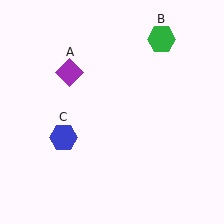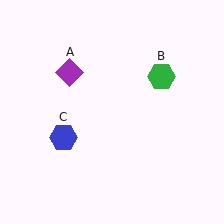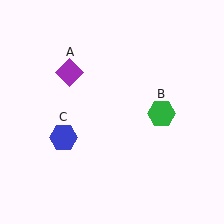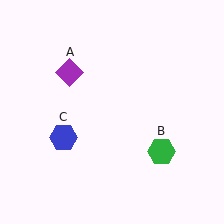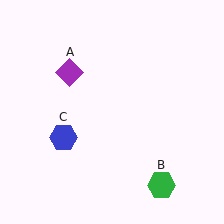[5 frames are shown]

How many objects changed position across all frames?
1 object changed position: green hexagon (object B).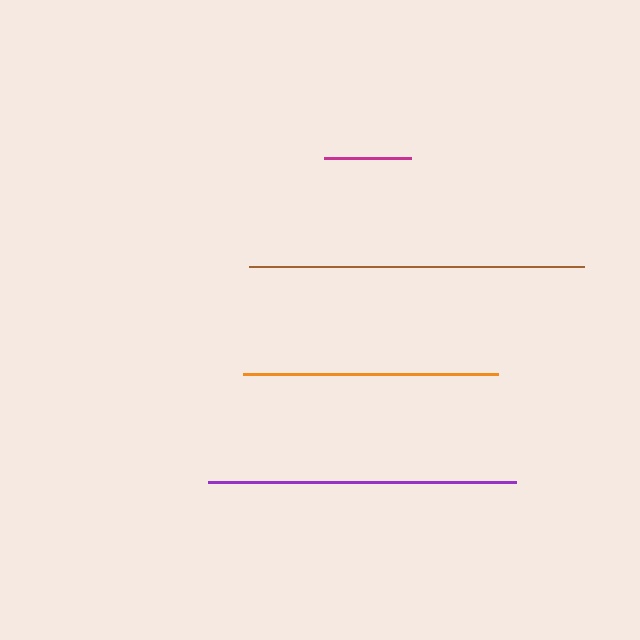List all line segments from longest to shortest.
From longest to shortest: brown, purple, orange, magenta.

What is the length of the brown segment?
The brown segment is approximately 335 pixels long.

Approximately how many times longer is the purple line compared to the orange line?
The purple line is approximately 1.2 times the length of the orange line.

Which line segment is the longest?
The brown line is the longest at approximately 335 pixels.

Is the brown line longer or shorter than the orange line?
The brown line is longer than the orange line.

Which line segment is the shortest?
The magenta line is the shortest at approximately 87 pixels.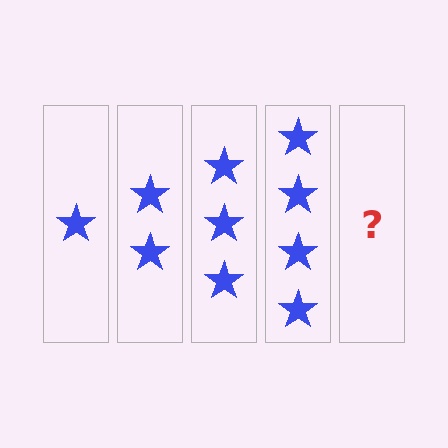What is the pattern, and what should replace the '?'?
The pattern is that each step adds one more star. The '?' should be 5 stars.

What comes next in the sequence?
The next element should be 5 stars.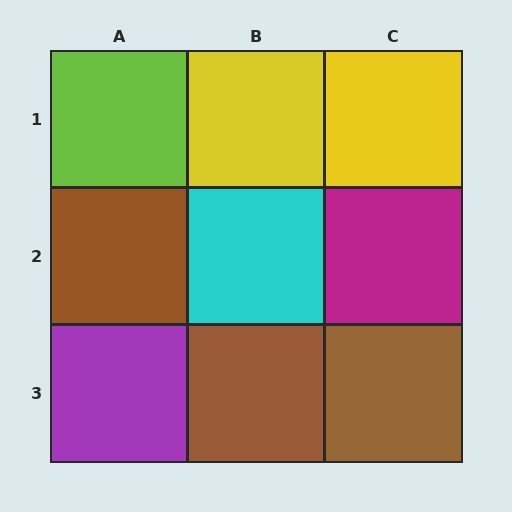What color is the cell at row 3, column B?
Brown.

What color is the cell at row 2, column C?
Magenta.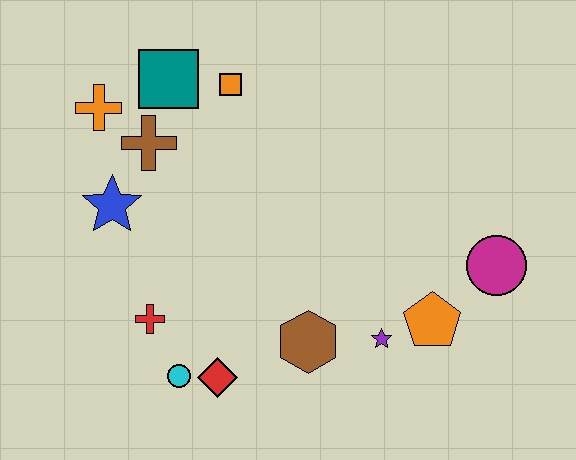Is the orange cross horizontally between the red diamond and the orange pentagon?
No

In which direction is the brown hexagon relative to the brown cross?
The brown hexagon is below the brown cross.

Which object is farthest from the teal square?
The magenta circle is farthest from the teal square.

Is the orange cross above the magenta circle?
Yes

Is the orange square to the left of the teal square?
No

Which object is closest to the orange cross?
The brown cross is closest to the orange cross.